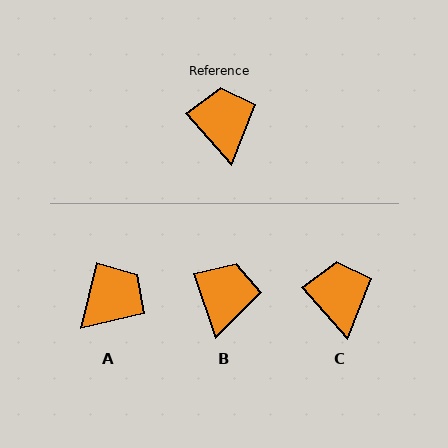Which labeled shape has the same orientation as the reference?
C.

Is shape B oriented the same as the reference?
No, it is off by about 23 degrees.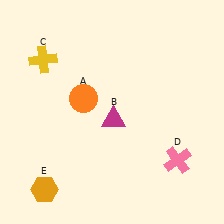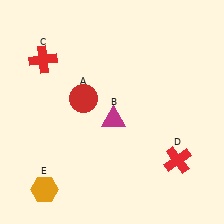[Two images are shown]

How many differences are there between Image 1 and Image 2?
There are 3 differences between the two images.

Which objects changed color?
A changed from orange to red. C changed from yellow to red. D changed from pink to red.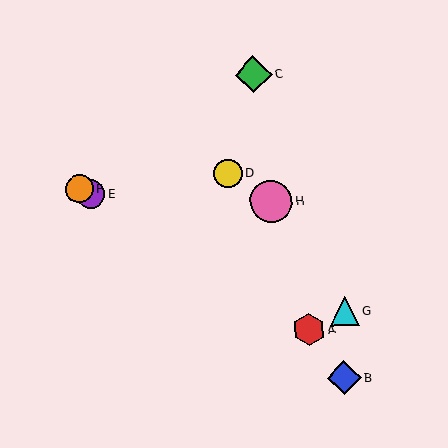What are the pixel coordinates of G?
Object G is at (345, 311).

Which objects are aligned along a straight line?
Objects E, F, G are aligned along a straight line.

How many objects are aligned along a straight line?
3 objects (E, F, G) are aligned along a straight line.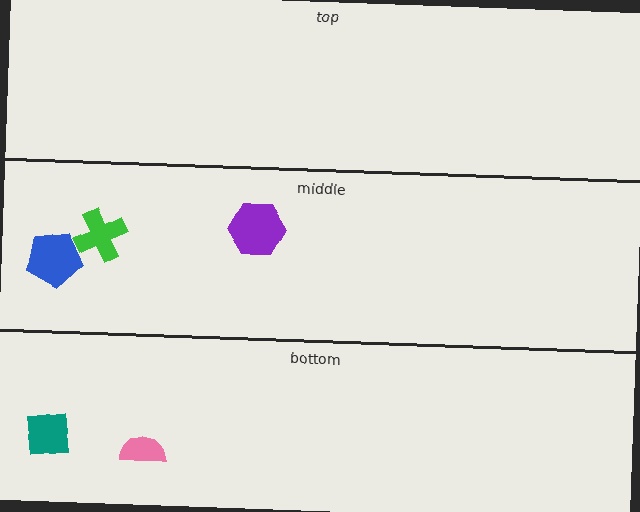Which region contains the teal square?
The bottom region.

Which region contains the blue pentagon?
The middle region.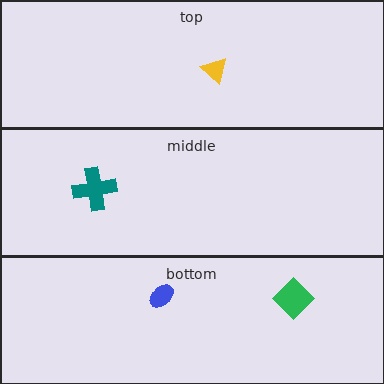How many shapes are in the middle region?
1.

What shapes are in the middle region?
The teal cross.